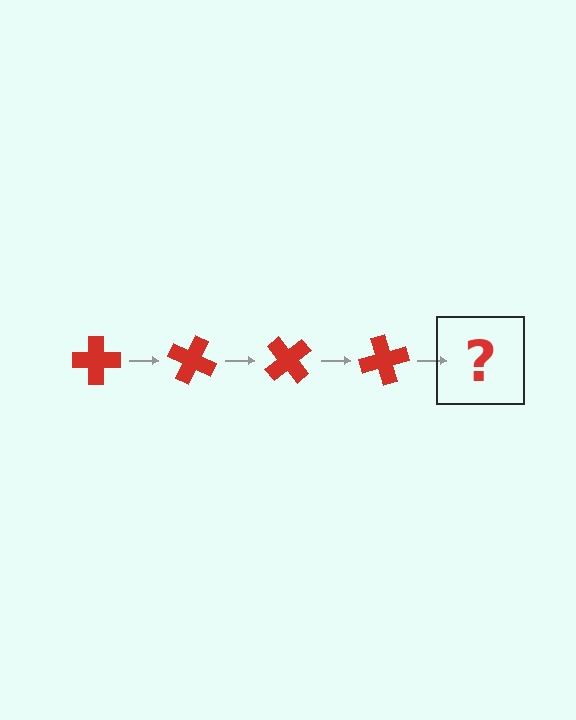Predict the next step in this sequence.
The next step is a red cross rotated 100 degrees.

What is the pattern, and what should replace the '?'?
The pattern is that the cross rotates 25 degrees each step. The '?' should be a red cross rotated 100 degrees.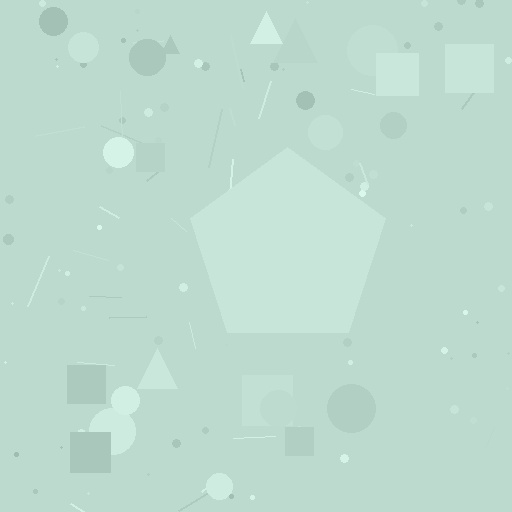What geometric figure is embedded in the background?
A pentagon is embedded in the background.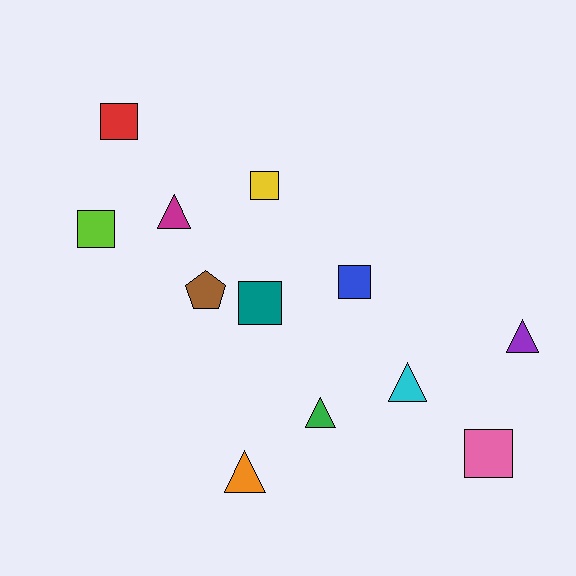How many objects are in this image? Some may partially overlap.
There are 12 objects.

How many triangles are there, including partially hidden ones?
There are 5 triangles.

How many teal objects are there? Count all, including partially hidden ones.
There is 1 teal object.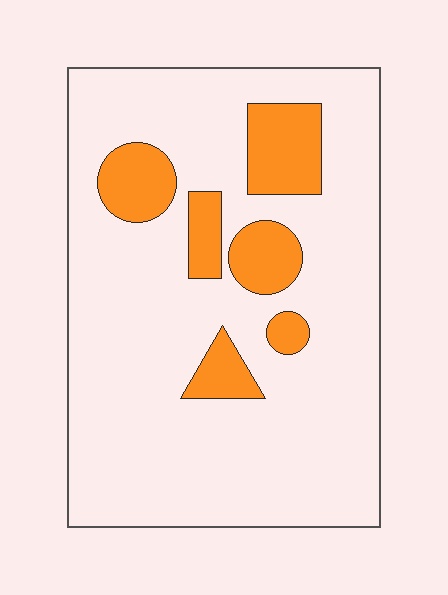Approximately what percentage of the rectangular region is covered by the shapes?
Approximately 15%.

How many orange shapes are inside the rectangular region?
6.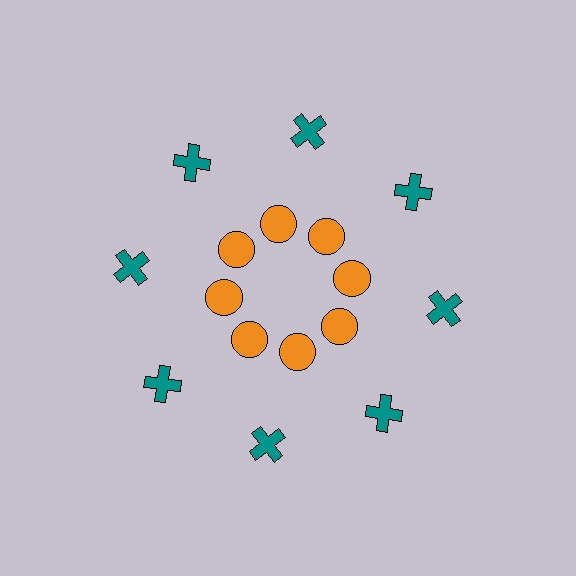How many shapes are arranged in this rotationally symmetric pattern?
There are 16 shapes, arranged in 8 groups of 2.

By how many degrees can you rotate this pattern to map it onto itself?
The pattern maps onto itself every 45 degrees of rotation.